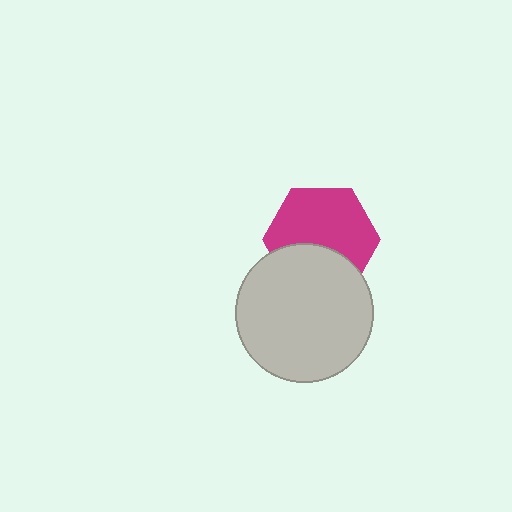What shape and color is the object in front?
The object in front is a light gray circle.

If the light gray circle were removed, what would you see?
You would see the complete magenta hexagon.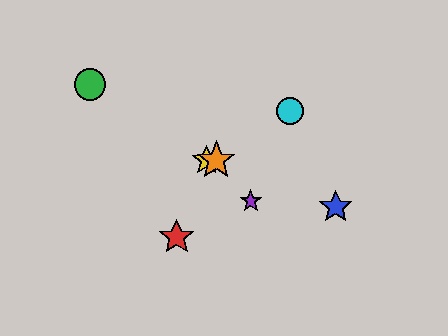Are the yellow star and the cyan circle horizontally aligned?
No, the yellow star is at y≈160 and the cyan circle is at y≈111.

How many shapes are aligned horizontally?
2 shapes (the yellow star, the orange star) are aligned horizontally.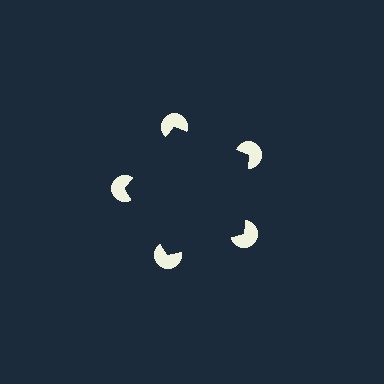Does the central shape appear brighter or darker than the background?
It typically appears slightly darker than the background, even though no actual brightness change is drawn.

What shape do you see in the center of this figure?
An illusory pentagon — its edges are inferred from the aligned wedge cuts in the pac-man discs, not physically drawn.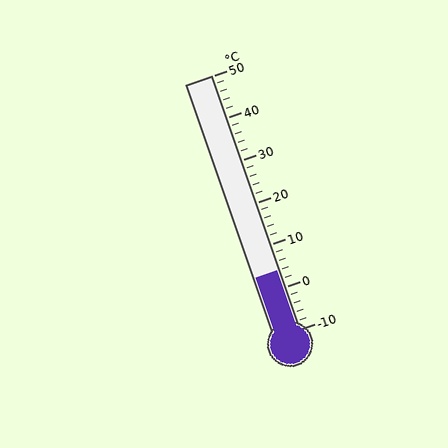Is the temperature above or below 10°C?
The temperature is below 10°C.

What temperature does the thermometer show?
The thermometer shows approximately 4°C.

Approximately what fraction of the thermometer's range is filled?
The thermometer is filled to approximately 25% of its range.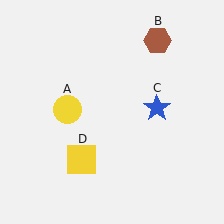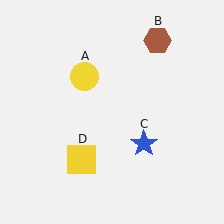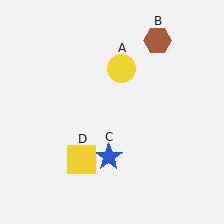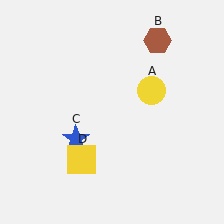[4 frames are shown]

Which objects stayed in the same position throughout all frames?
Brown hexagon (object B) and yellow square (object D) remained stationary.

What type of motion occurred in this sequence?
The yellow circle (object A), blue star (object C) rotated clockwise around the center of the scene.